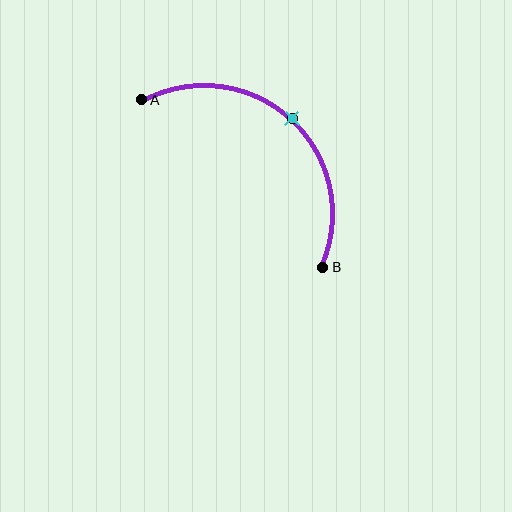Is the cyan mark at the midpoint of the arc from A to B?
Yes. The cyan mark lies on the arc at equal arc-length from both A and B — it is the arc midpoint.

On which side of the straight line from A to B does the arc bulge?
The arc bulges above and to the right of the straight line connecting A and B.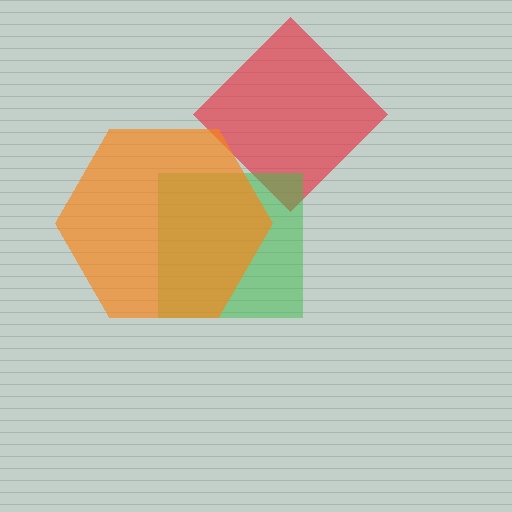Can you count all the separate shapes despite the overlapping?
Yes, there are 3 separate shapes.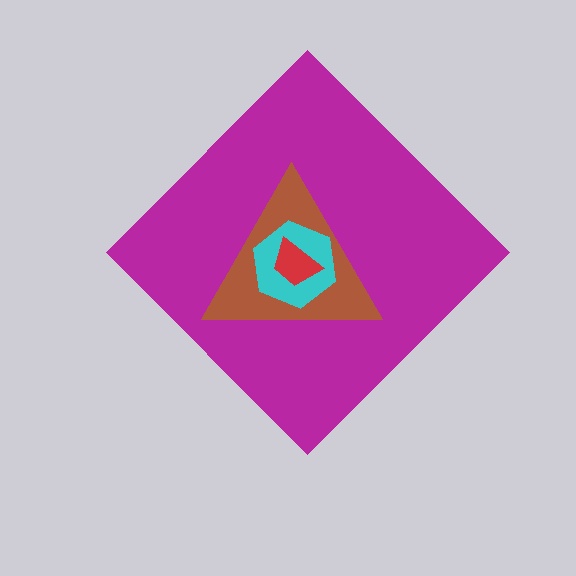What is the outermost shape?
The magenta diamond.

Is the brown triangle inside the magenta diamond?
Yes.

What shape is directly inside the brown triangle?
The cyan hexagon.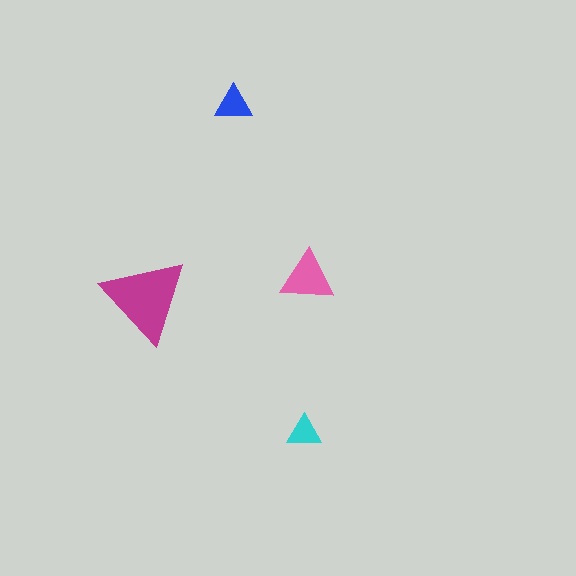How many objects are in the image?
There are 4 objects in the image.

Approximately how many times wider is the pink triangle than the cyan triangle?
About 1.5 times wider.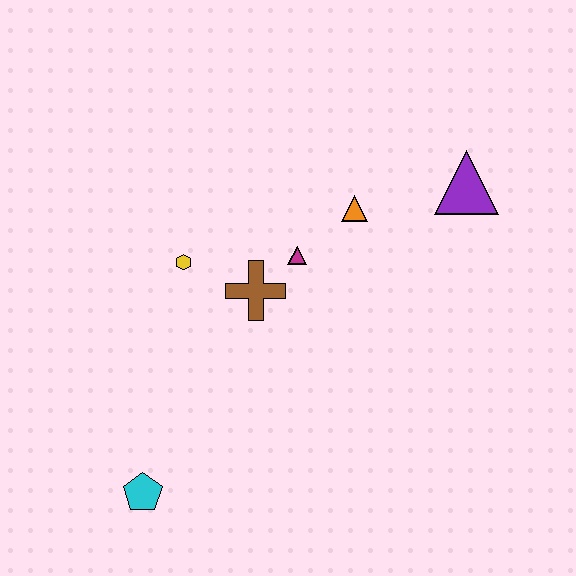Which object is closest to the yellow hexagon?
The brown cross is closest to the yellow hexagon.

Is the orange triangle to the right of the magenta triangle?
Yes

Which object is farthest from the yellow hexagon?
The purple triangle is farthest from the yellow hexagon.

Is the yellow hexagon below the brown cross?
No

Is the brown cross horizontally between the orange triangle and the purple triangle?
No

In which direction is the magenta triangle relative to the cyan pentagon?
The magenta triangle is above the cyan pentagon.